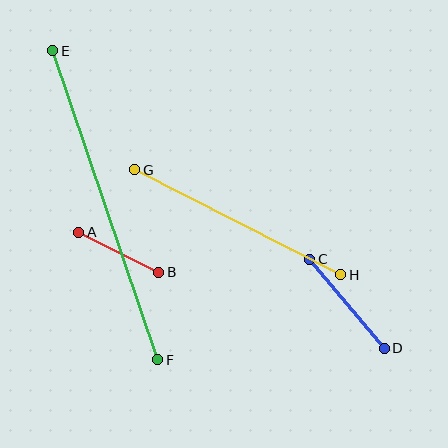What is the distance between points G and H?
The distance is approximately 231 pixels.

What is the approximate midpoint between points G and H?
The midpoint is at approximately (238, 222) pixels.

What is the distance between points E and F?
The distance is approximately 327 pixels.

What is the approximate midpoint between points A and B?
The midpoint is at approximately (119, 252) pixels.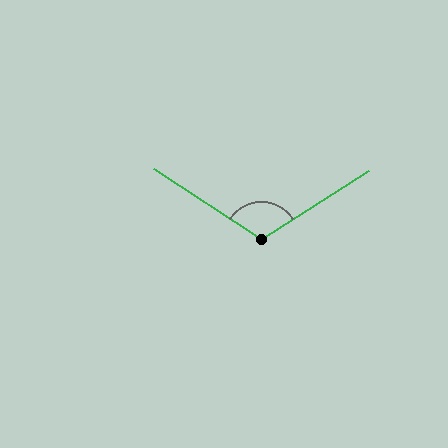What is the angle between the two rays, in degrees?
Approximately 115 degrees.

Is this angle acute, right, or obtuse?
It is obtuse.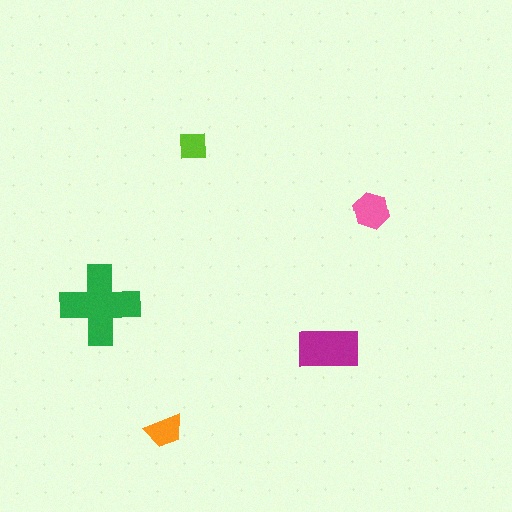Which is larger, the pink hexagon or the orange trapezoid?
The pink hexagon.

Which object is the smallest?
The lime square.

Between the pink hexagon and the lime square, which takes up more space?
The pink hexagon.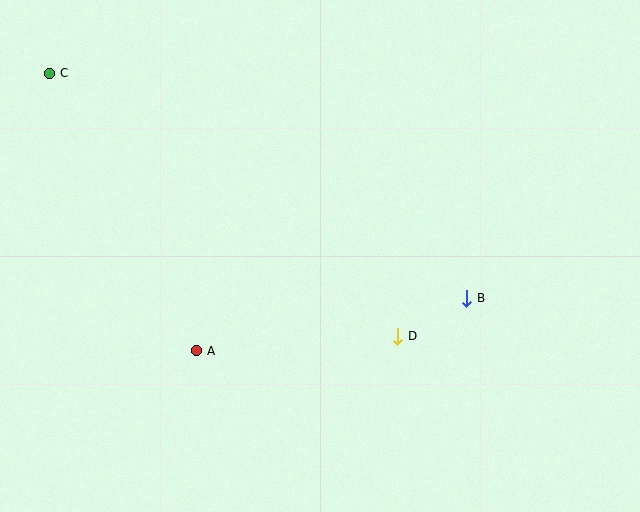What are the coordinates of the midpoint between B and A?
The midpoint between B and A is at (332, 325).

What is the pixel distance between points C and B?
The distance between C and B is 474 pixels.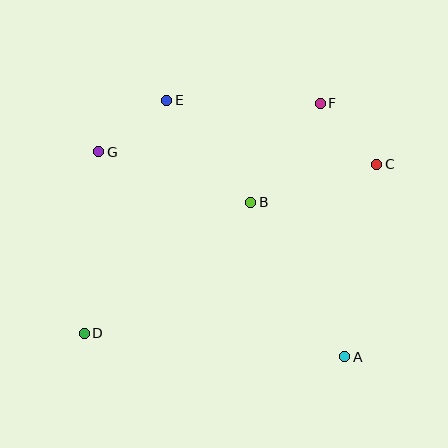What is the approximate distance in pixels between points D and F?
The distance between D and F is approximately 329 pixels.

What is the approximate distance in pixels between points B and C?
The distance between B and C is approximately 132 pixels.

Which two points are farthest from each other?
Points C and D are farthest from each other.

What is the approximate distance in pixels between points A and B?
The distance between A and B is approximately 181 pixels.